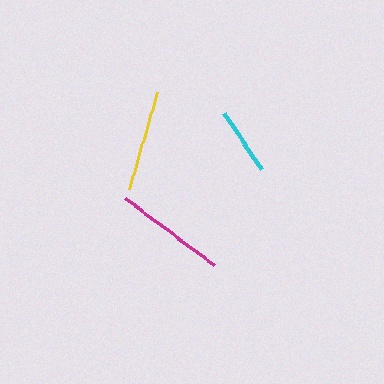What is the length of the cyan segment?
The cyan segment is approximately 68 pixels long.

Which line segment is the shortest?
The cyan line is the shortest at approximately 68 pixels.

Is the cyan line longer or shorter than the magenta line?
The magenta line is longer than the cyan line.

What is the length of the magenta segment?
The magenta segment is approximately 112 pixels long.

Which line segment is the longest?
The magenta line is the longest at approximately 112 pixels.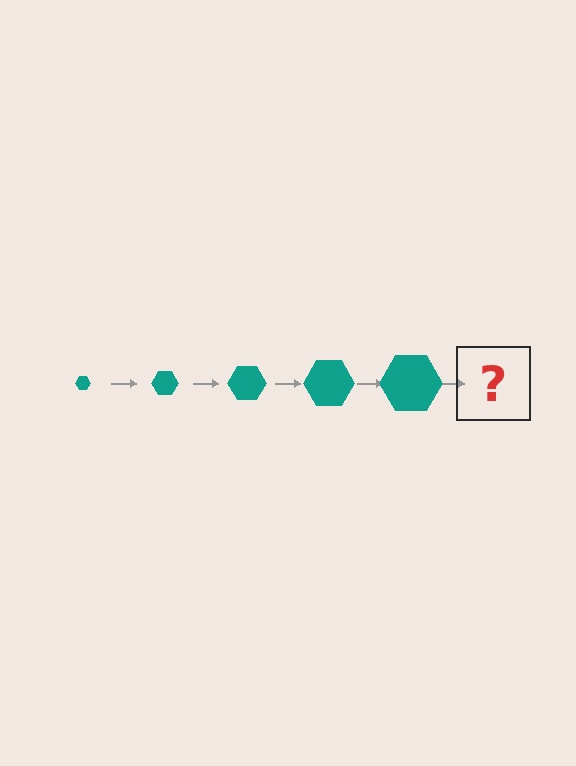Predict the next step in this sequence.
The next step is a teal hexagon, larger than the previous one.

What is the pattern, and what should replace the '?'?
The pattern is that the hexagon gets progressively larger each step. The '?' should be a teal hexagon, larger than the previous one.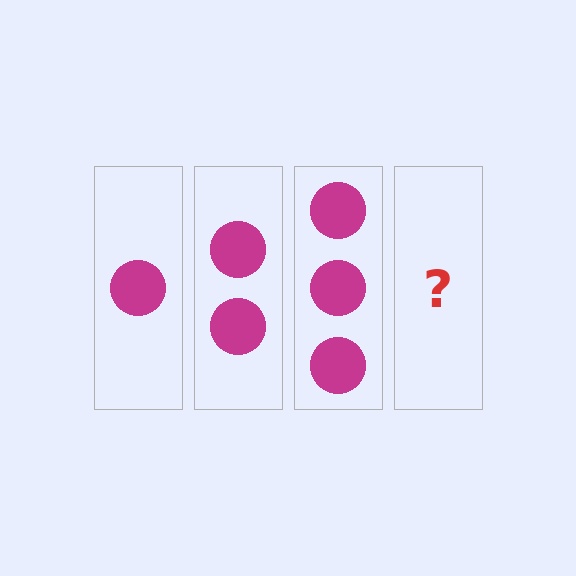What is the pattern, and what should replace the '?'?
The pattern is that each step adds one more circle. The '?' should be 4 circles.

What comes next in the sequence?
The next element should be 4 circles.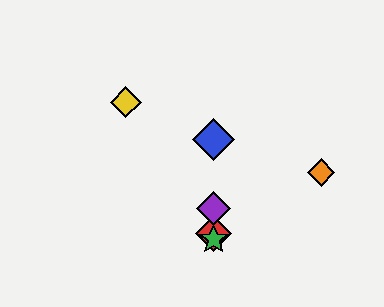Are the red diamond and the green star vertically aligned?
Yes, both are at x≈214.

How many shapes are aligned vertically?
4 shapes (the red diamond, the blue diamond, the green star, the purple diamond) are aligned vertically.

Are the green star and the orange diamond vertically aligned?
No, the green star is at x≈214 and the orange diamond is at x≈321.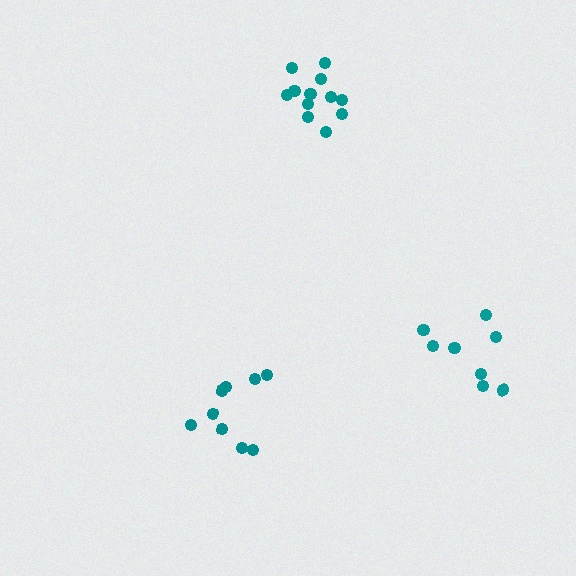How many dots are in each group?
Group 1: 8 dots, Group 2: 9 dots, Group 3: 12 dots (29 total).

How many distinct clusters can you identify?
There are 3 distinct clusters.